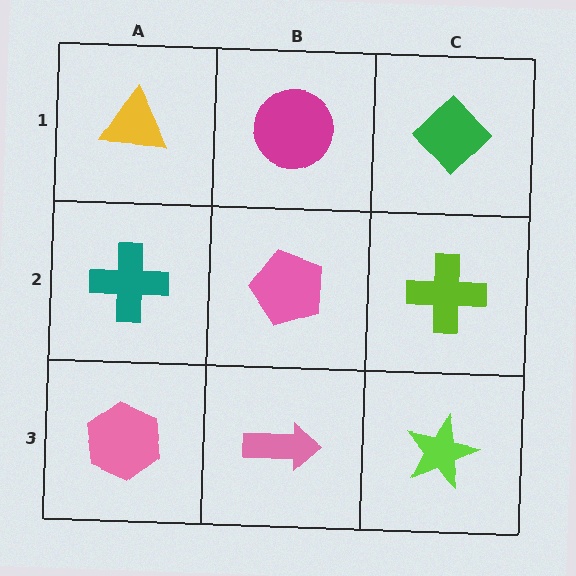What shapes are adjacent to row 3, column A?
A teal cross (row 2, column A), a pink arrow (row 3, column B).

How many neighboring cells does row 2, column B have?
4.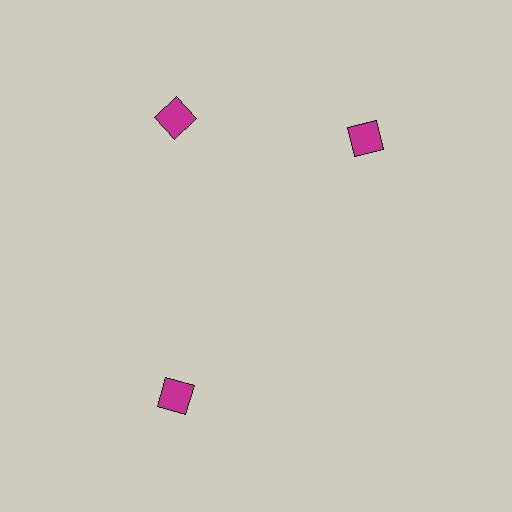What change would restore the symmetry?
The symmetry would be restored by rotating it back into even spacing with its neighbors so that all 3 diamonds sit at equal angles and equal distance from the center.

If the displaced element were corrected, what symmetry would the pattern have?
It would have 3-fold rotational symmetry — the pattern would map onto itself every 120 degrees.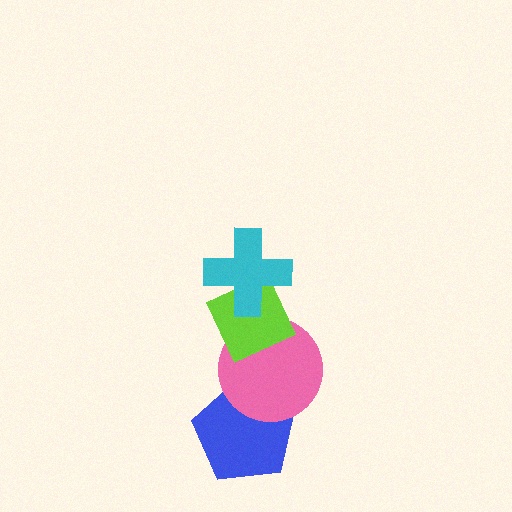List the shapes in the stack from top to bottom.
From top to bottom: the cyan cross, the lime diamond, the pink circle, the blue pentagon.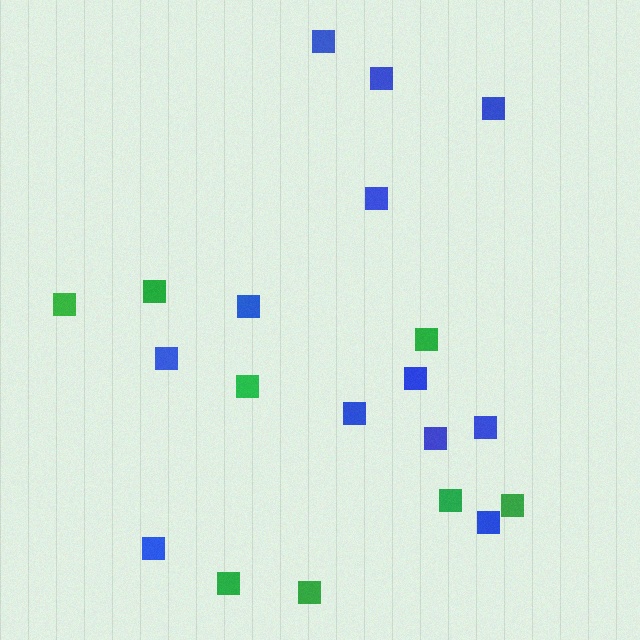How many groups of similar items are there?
There are 2 groups: one group of green squares (8) and one group of blue squares (12).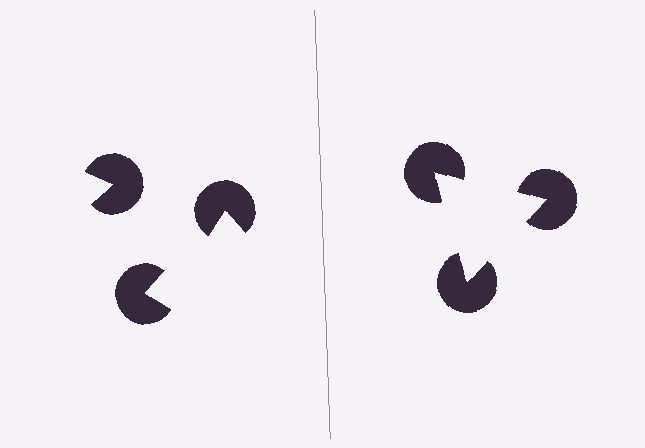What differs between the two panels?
The pac-man discs are positioned identically on both sides; only the wedge orientations differ. On the right they align to a triangle; on the left they are misaligned.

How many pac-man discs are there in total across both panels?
6 — 3 on each side.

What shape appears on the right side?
An illusory triangle.